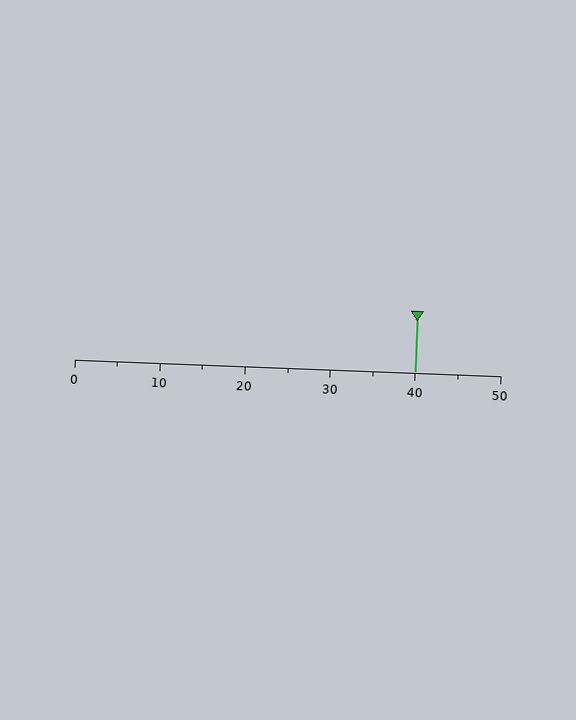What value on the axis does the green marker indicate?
The marker indicates approximately 40.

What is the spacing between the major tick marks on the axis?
The major ticks are spaced 10 apart.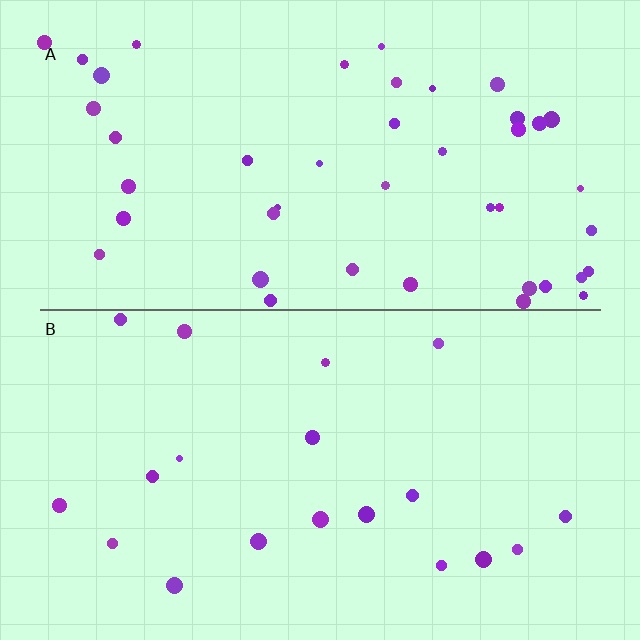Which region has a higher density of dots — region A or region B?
A (the top).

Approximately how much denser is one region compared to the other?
Approximately 2.3× — region A over region B.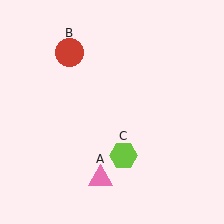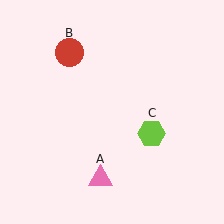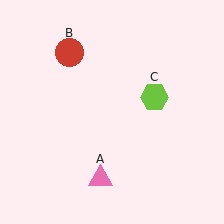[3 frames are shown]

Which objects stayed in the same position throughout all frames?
Pink triangle (object A) and red circle (object B) remained stationary.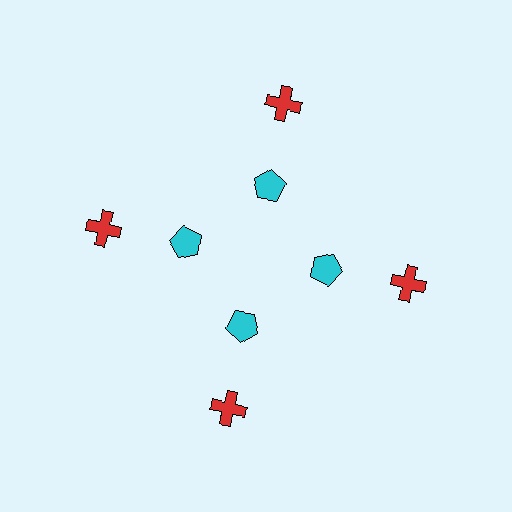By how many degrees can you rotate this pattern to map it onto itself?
The pattern maps onto itself every 90 degrees of rotation.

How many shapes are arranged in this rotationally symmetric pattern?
There are 8 shapes, arranged in 4 groups of 2.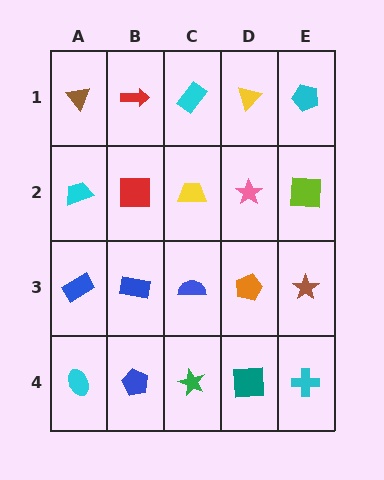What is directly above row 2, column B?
A red arrow.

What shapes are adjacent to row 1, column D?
A pink star (row 2, column D), a cyan rectangle (row 1, column C), a cyan pentagon (row 1, column E).